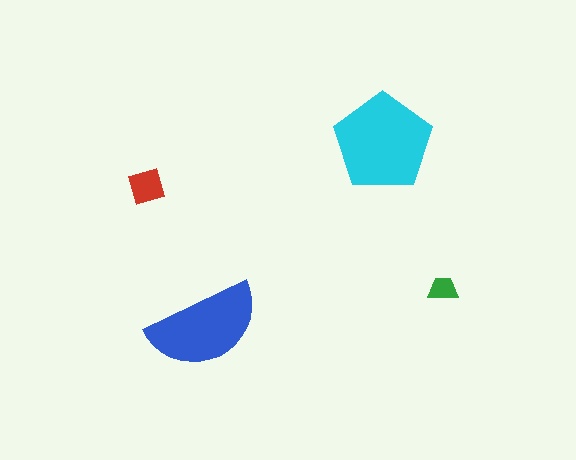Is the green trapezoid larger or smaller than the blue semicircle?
Smaller.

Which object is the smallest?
The green trapezoid.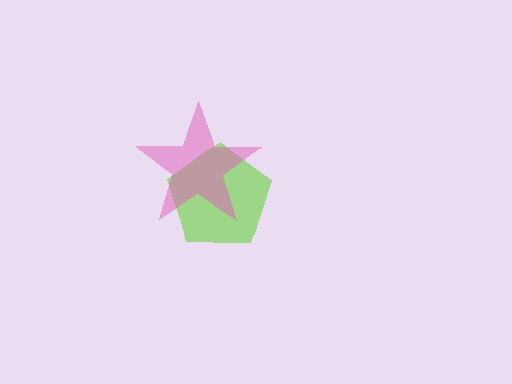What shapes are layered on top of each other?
The layered shapes are: a lime pentagon, a pink star.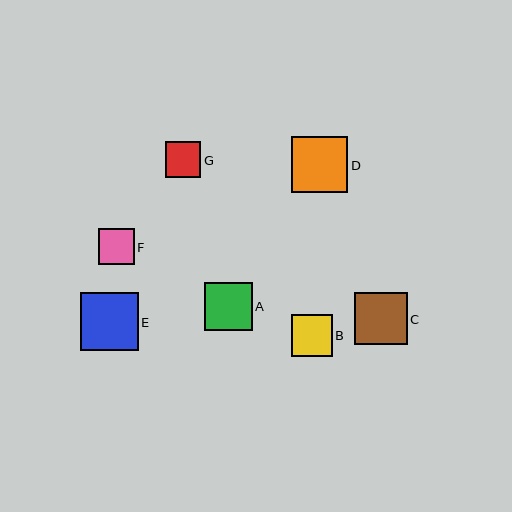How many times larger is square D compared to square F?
Square D is approximately 1.6 times the size of square F.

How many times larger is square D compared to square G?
Square D is approximately 1.6 times the size of square G.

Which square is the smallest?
Square G is the smallest with a size of approximately 36 pixels.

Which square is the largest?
Square E is the largest with a size of approximately 58 pixels.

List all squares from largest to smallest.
From largest to smallest: E, D, C, A, B, F, G.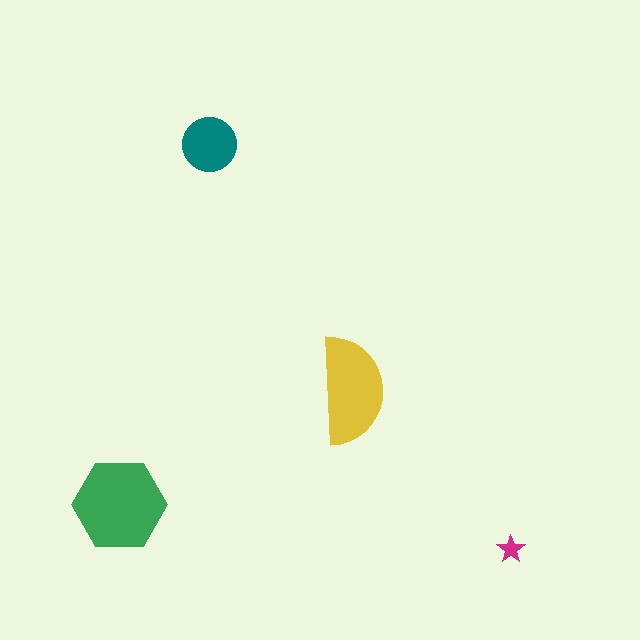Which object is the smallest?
The magenta star.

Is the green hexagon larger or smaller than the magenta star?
Larger.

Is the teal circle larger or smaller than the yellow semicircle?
Smaller.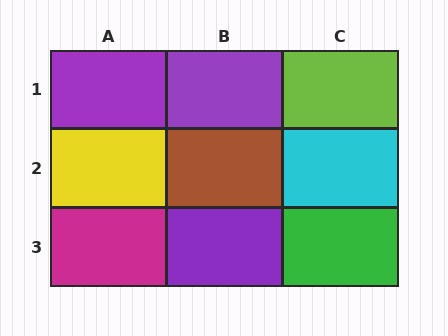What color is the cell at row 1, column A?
Purple.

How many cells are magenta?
1 cell is magenta.